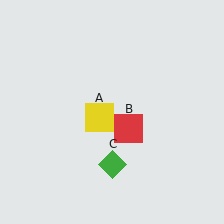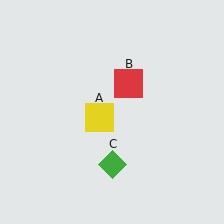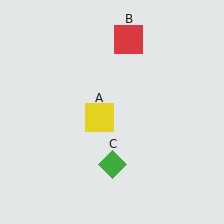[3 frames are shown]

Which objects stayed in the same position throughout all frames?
Yellow square (object A) and green diamond (object C) remained stationary.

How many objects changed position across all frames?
1 object changed position: red square (object B).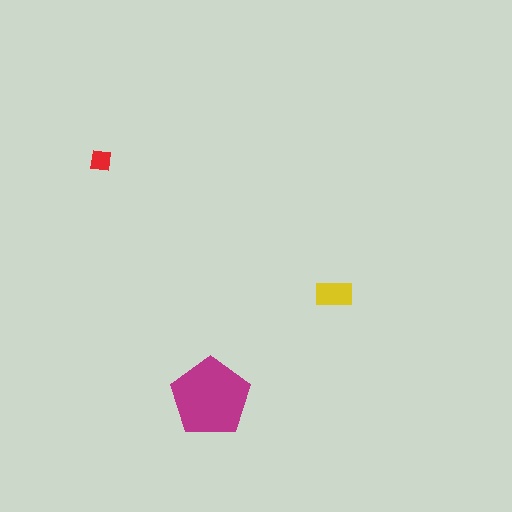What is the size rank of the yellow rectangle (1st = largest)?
2nd.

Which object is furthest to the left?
The red square is leftmost.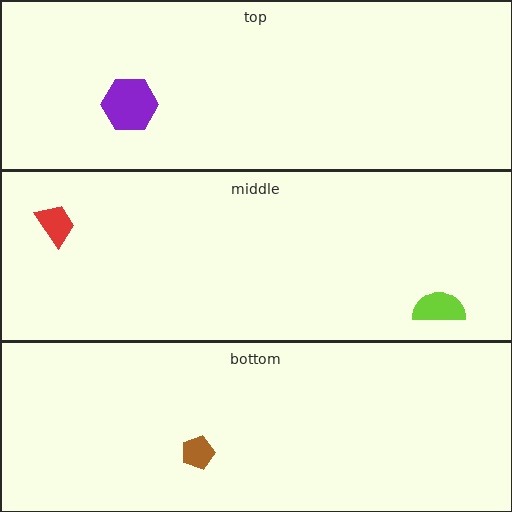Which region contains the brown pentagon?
The bottom region.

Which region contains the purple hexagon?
The top region.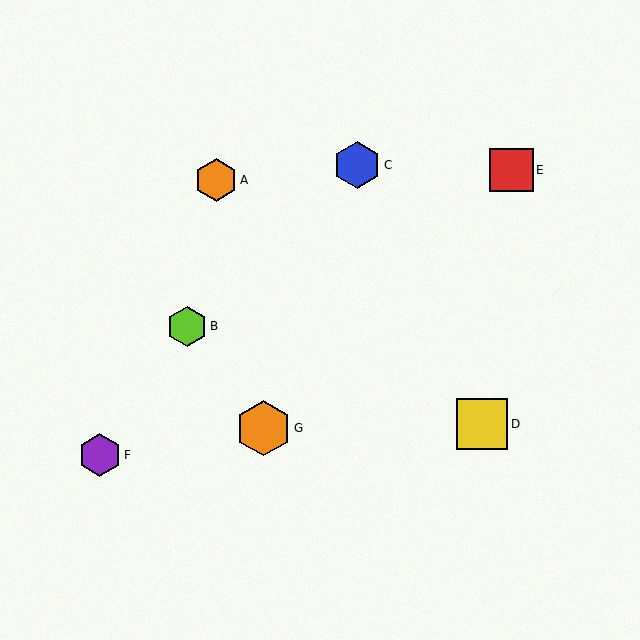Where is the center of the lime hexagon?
The center of the lime hexagon is at (187, 326).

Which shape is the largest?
The orange hexagon (labeled G) is the largest.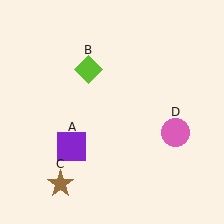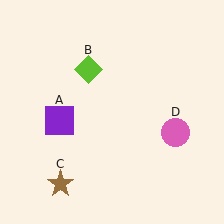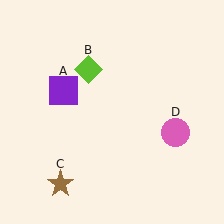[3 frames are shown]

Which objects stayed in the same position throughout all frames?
Lime diamond (object B) and brown star (object C) and pink circle (object D) remained stationary.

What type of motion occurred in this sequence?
The purple square (object A) rotated clockwise around the center of the scene.